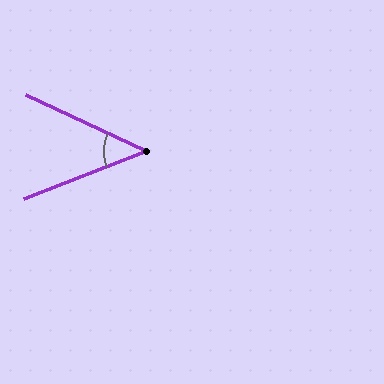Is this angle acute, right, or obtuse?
It is acute.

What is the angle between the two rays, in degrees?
Approximately 46 degrees.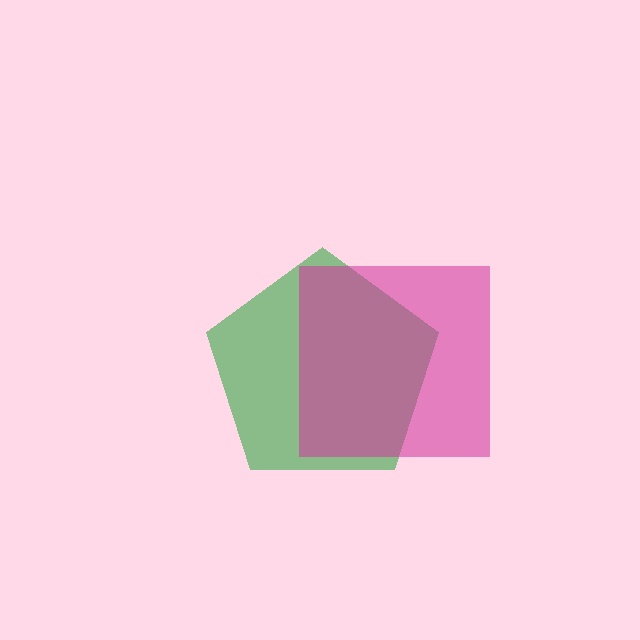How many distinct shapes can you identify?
There are 2 distinct shapes: a green pentagon, a magenta square.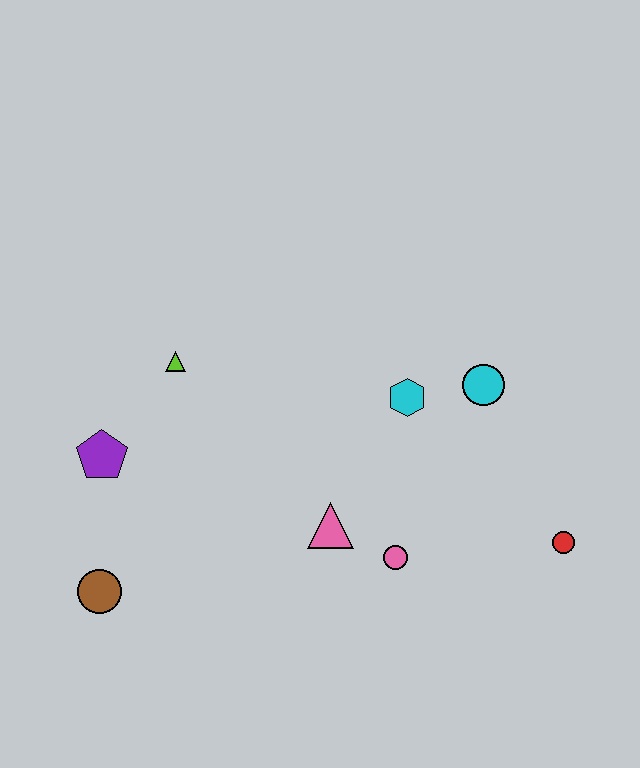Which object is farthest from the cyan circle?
The brown circle is farthest from the cyan circle.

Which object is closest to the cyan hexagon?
The cyan circle is closest to the cyan hexagon.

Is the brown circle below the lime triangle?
Yes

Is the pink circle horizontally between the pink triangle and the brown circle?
No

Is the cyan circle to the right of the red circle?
No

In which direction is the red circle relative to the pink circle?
The red circle is to the right of the pink circle.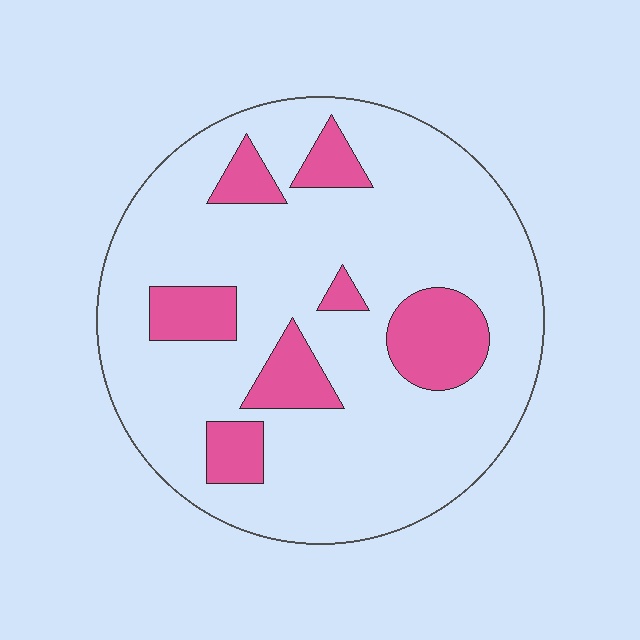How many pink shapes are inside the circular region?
7.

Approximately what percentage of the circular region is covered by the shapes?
Approximately 20%.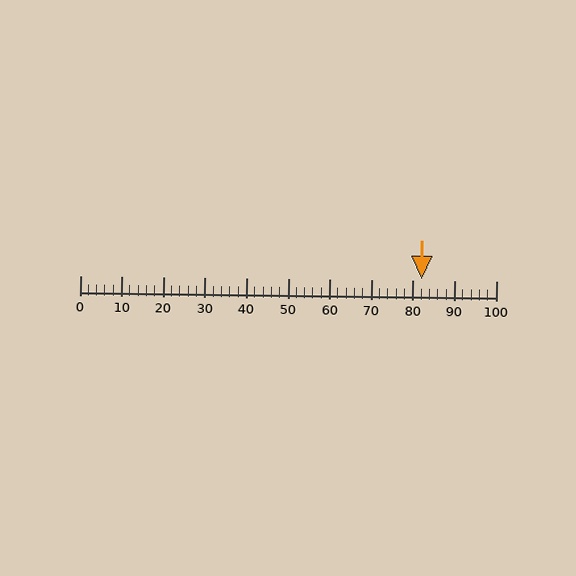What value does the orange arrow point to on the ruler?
The orange arrow points to approximately 82.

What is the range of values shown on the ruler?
The ruler shows values from 0 to 100.